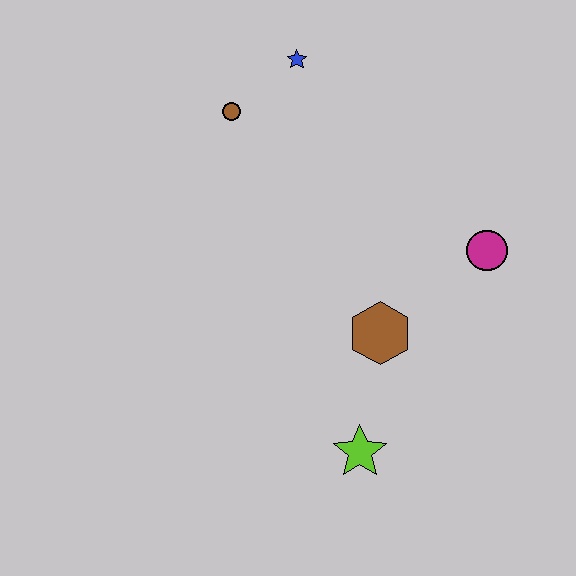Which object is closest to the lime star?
The brown hexagon is closest to the lime star.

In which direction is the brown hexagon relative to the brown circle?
The brown hexagon is below the brown circle.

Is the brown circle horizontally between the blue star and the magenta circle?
No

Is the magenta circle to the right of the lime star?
Yes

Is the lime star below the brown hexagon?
Yes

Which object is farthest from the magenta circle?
The brown circle is farthest from the magenta circle.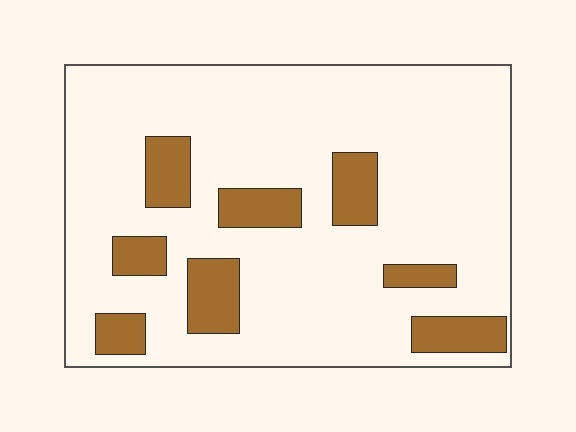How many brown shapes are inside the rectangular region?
8.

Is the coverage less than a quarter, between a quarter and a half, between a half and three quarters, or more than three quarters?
Less than a quarter.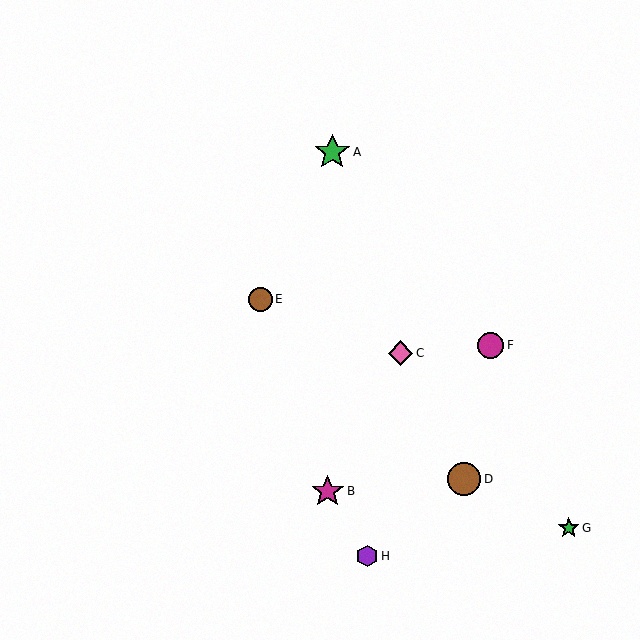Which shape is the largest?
The green star (labeled A) is the largest.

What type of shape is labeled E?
Shape E is a brown circle.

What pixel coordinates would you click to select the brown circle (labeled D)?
Click at (464, 479) to select the brown circle D.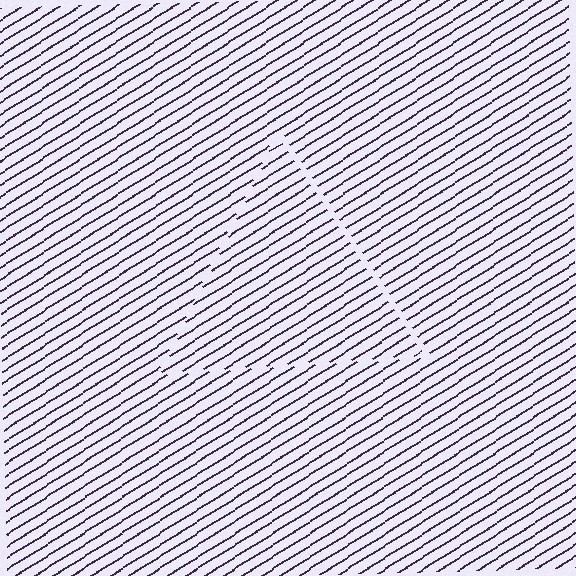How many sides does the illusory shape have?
3 sides — the line-ends trace a triangle.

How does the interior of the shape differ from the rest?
The interior of the shape contains the same grating, shifted by half a period — the contour is defined by the phase discontinuity where line-ends from the inner and outer gratings abut.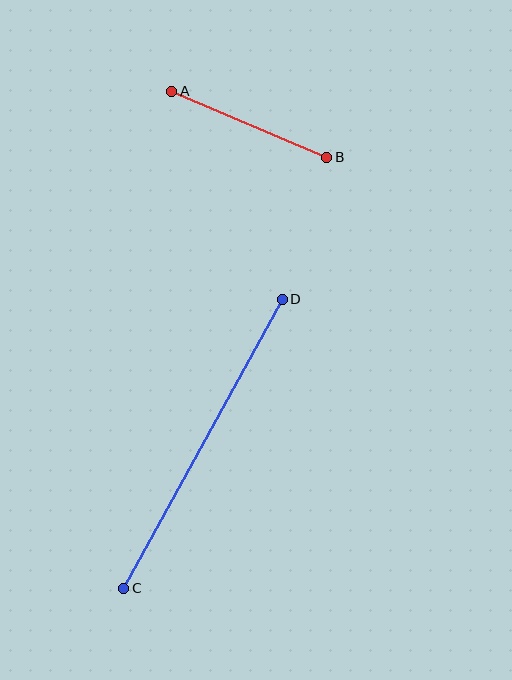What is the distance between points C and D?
The distance is approximately 330 pixels.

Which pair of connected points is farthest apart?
Points C and D are farthest apart.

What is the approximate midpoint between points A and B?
The midpoint is at approximately (249, 124) pixels.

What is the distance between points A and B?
The distance is approximately 169 pixels.